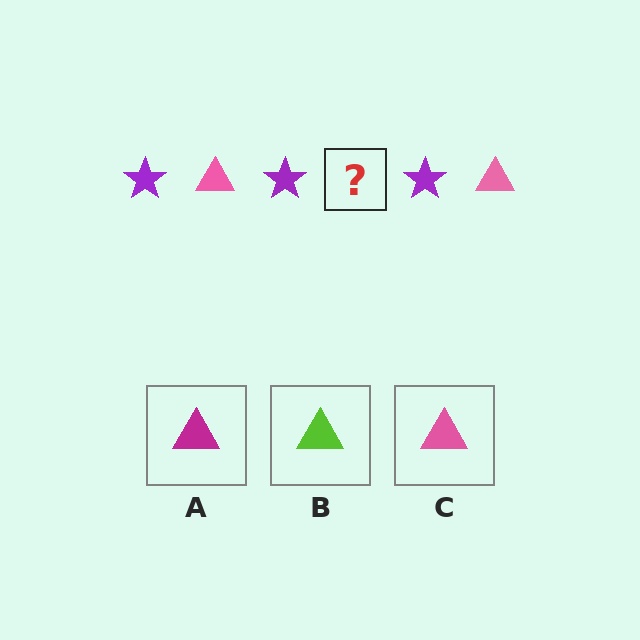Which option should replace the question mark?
Option C.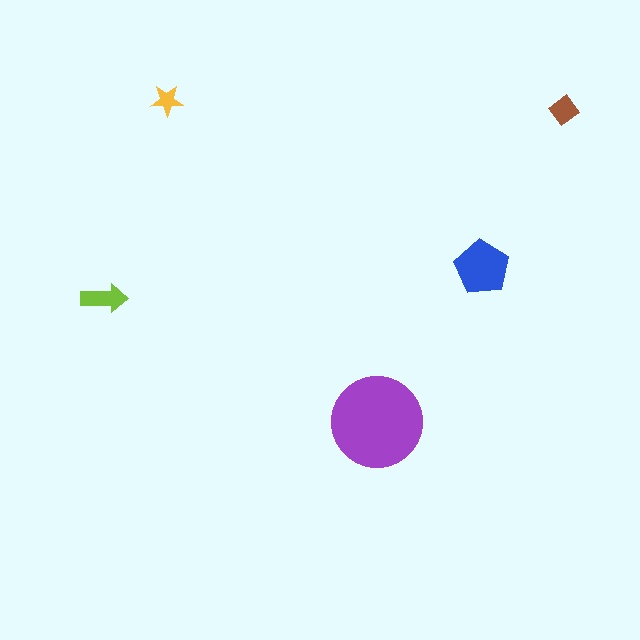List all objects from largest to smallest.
The purple circle, the blue pentagon, the lime arrow, the brown diamond, the yellow star.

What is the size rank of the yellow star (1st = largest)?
5th.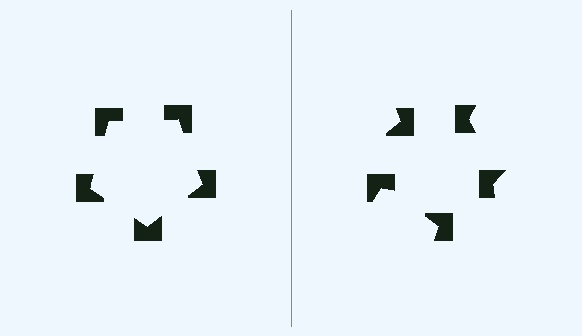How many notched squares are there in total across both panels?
10 — 5 on each side.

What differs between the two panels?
The notched squares are positioned identically on both sides; only the wedge orientations differ. On the left they align to a pentagon; on the right they are misaligned.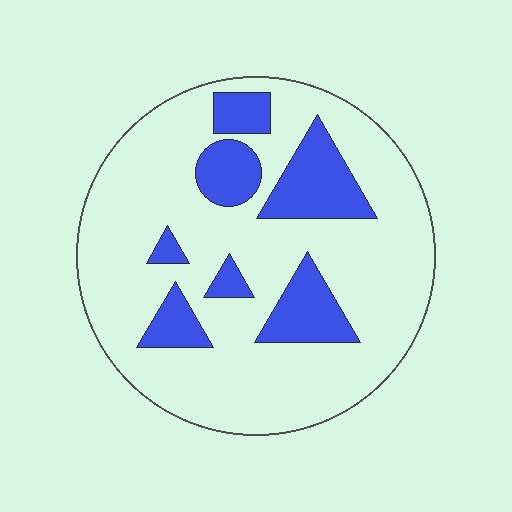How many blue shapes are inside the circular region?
7.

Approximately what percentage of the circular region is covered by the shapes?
Approximately 20%.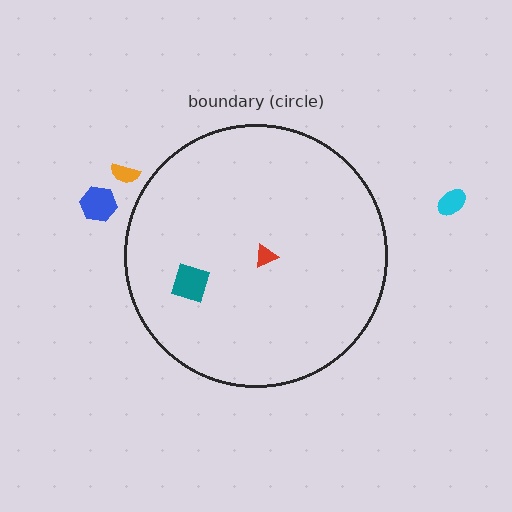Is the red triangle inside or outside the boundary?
Inside.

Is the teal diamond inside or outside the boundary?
Inside.